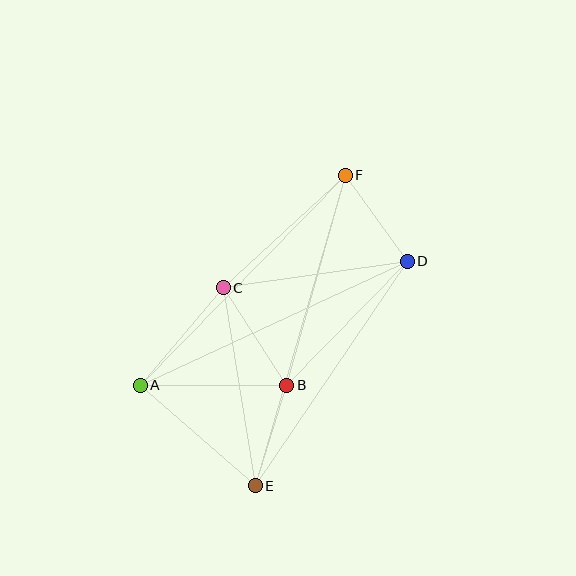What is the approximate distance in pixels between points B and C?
The distance between B and C is approximately 116 pixels.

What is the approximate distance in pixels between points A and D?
The distance between A and D is approximately 294 pixels.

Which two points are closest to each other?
Points B and E are closest to each other.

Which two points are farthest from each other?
Points E and F are farthest from each other.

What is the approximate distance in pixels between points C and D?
The distance between C and D is approximately 186 pixels.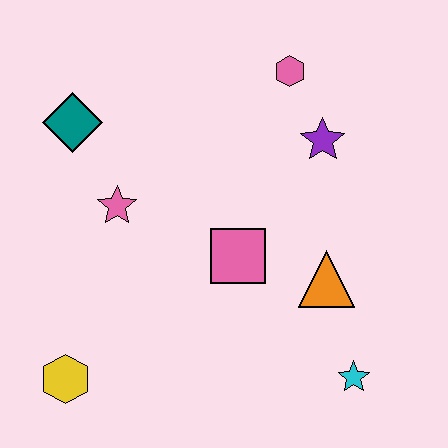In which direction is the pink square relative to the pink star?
The pink square is to the right of the pink star.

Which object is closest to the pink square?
The orange triangle is closest to the pink square.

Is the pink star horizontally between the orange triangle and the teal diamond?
Yes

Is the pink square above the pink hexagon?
No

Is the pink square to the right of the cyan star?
No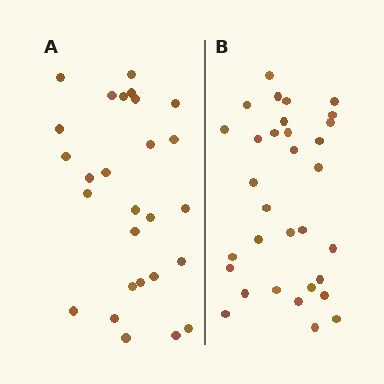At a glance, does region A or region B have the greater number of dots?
Region B (the right region) has more dots.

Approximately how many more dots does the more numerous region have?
Region B has about 5 more dots than region A.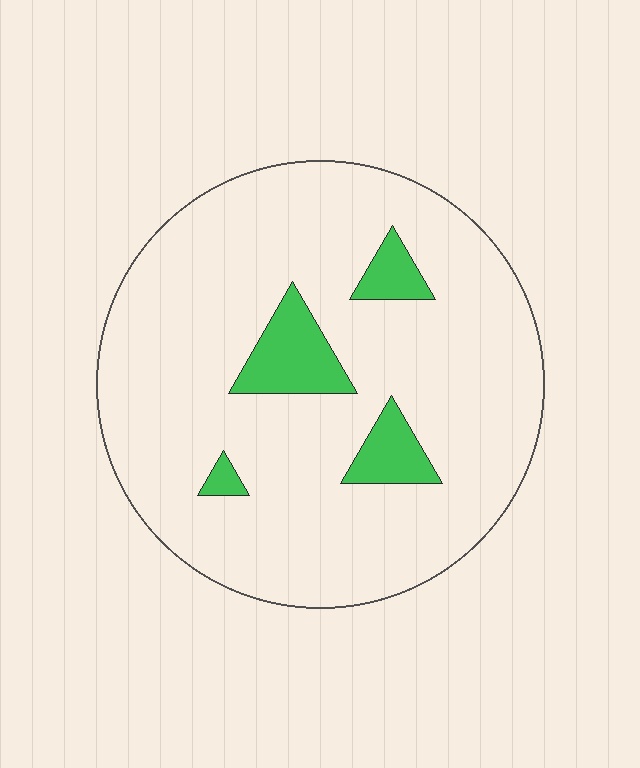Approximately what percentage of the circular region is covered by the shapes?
Approximately 10%.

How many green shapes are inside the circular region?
4.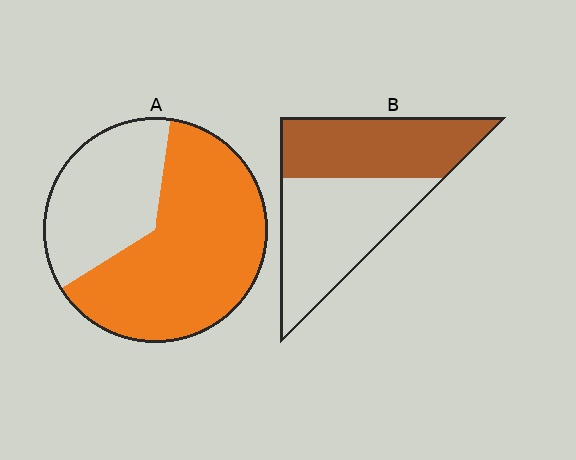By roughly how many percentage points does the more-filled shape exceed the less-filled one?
By roughly 20 percentage points (A over B).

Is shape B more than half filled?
Roughly half.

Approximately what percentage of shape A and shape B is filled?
A is approximately 65% and B is approximately 45%.